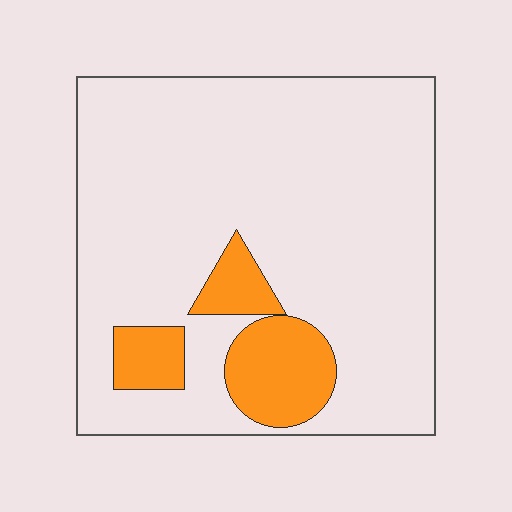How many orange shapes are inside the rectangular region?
3.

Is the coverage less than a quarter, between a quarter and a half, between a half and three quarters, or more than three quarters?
Less than a quarter.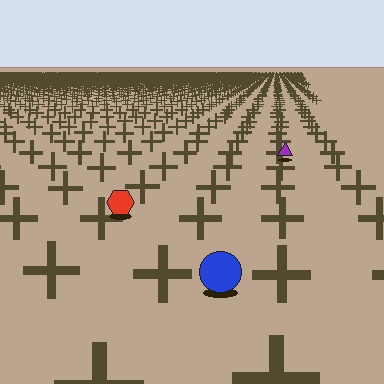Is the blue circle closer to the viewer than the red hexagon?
Yes. The blue circle is closer — you can tell from the texture gradient: the ground texture is coarser near it.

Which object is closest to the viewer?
The blue circle is closest. The texture marks near it are larger and more spread out.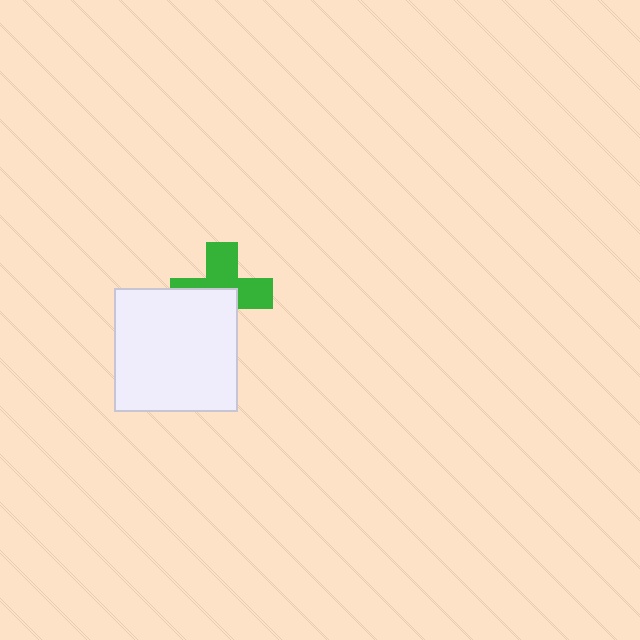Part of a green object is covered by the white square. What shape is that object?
It is a cross.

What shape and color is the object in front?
The object in front is a white square.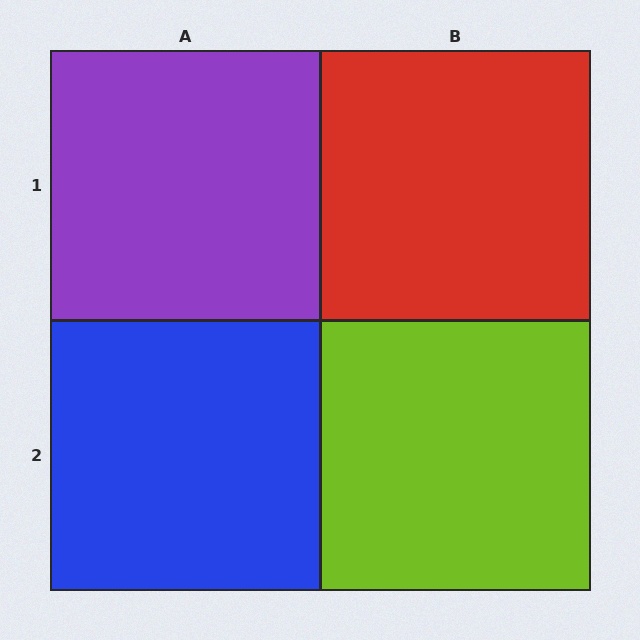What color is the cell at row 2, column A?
Blue.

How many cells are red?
1 cell is red.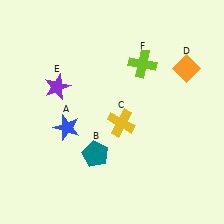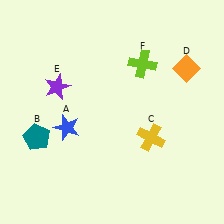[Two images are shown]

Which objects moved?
The objects that moved are: the teal pentagon (B), the yellow cross (C).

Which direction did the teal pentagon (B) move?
The teal pentagon (B) moved left.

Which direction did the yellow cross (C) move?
The yellow cross (C) moved right.